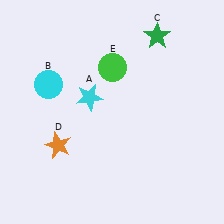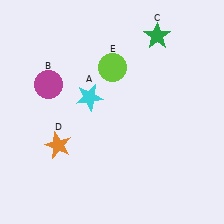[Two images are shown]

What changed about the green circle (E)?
In Image 1, E is green. In Image 2, it changed to lime.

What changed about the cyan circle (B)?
In Image 1, B is cyan. In Image 2, it changed to magenta.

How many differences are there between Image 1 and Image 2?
There are 2 differences between the two images.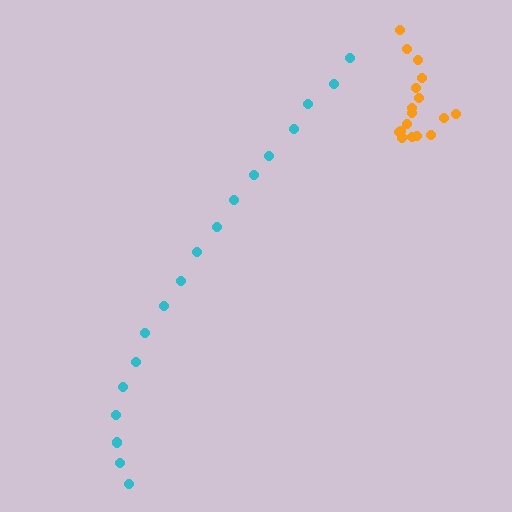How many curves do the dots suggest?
There are 2 distinct paths.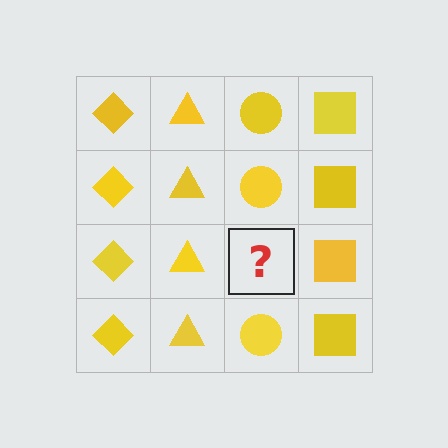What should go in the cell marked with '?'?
The missing cell should contain a yellow circle.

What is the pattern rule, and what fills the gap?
The rule is that each column has a consistent shape. The gap should be filled with a yellow circle.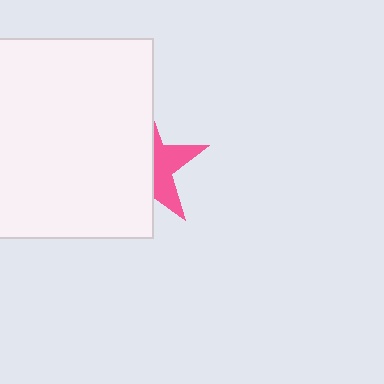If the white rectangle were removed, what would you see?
You would see the complete pink star.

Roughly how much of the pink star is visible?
A small part of it is visible (roughly 38%).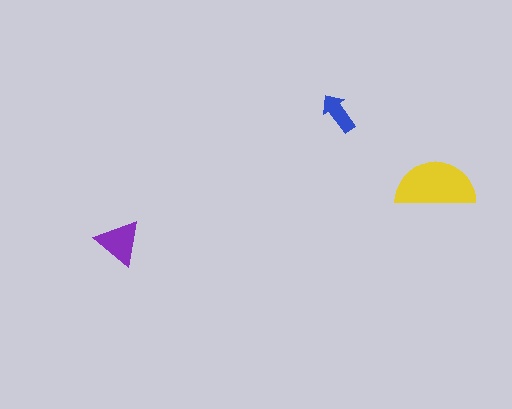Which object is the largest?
The yellow semicircle.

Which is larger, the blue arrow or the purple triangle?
The purple triangle.